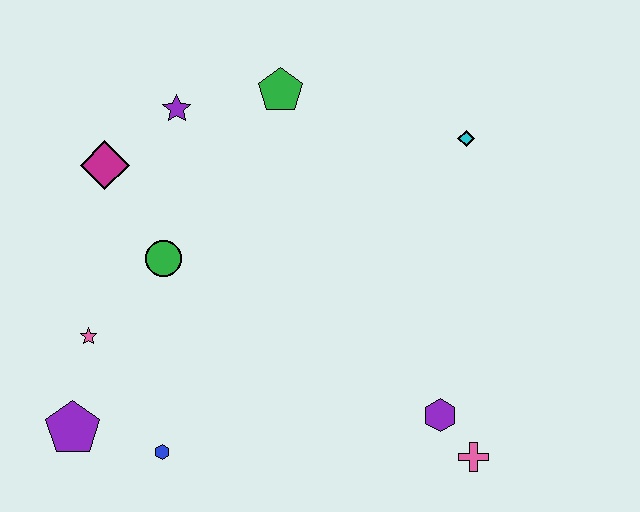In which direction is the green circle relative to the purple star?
The green circle is below the purple star.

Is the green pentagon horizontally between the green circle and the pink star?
No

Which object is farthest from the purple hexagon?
The magenta diamond is farthest from the purple hexagon.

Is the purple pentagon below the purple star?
Yes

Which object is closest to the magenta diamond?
The purple star is closest to the magenta diamond.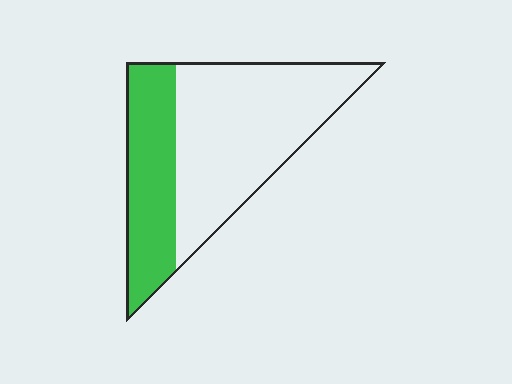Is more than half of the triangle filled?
No.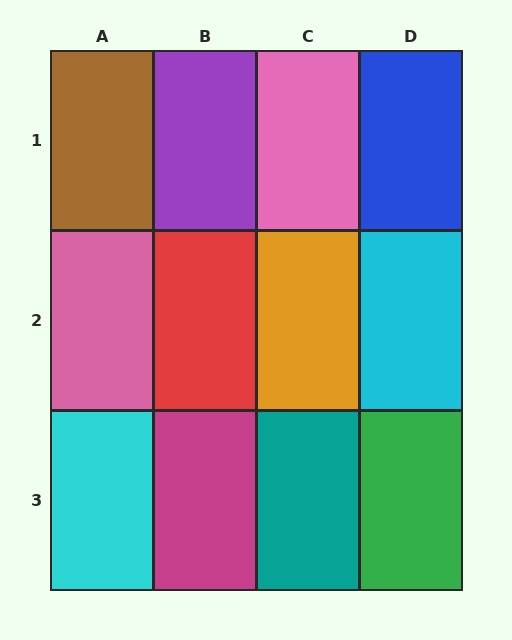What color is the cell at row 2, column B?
Red.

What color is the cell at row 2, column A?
Pink.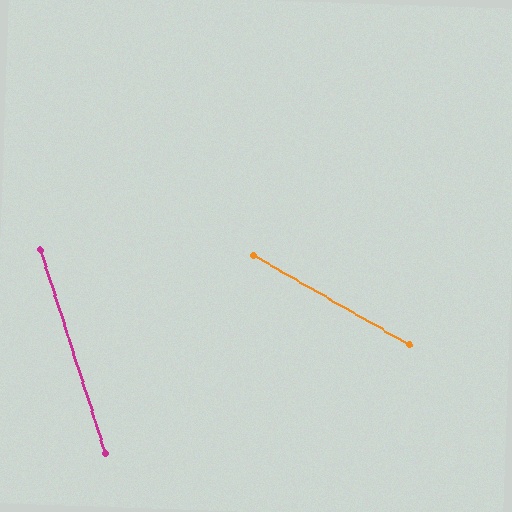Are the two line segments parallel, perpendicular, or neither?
Neither parallel nor perpendicular — they differ by about 43°.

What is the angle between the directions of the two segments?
Approximately 43 degrees.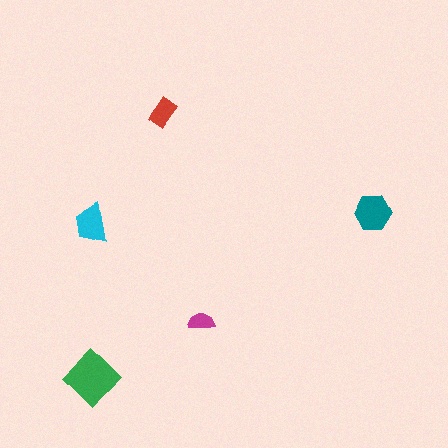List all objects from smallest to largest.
The magenta semicircle, the red rectangle, the cyan trapezoid, the teal hexagon, the green diamond.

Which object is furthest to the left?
The green diamond is leftmost.